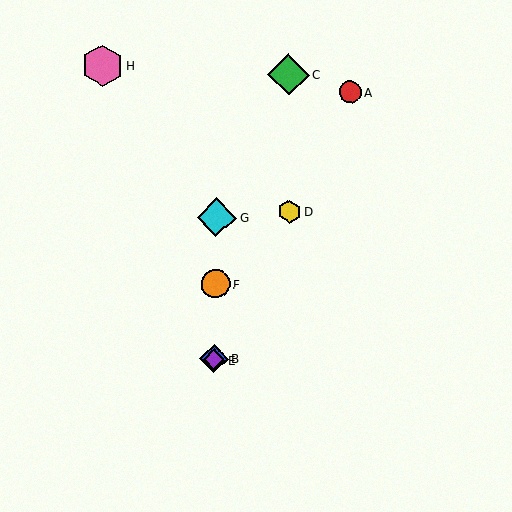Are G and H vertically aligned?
No, G is at x≈217 and H is at x≈102.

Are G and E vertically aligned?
Yes, both are at x≈217.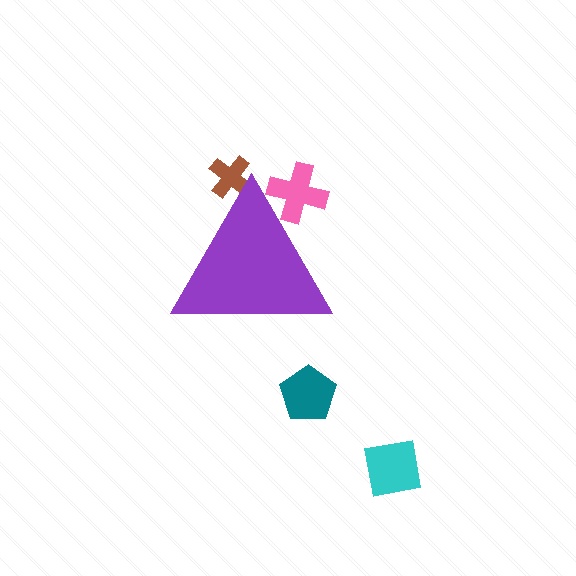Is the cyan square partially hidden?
No, the cyan square is fully visible.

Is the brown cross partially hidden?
Yes, the brown cross is partially hidden behind the purple triangle.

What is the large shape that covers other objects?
A purple triangle.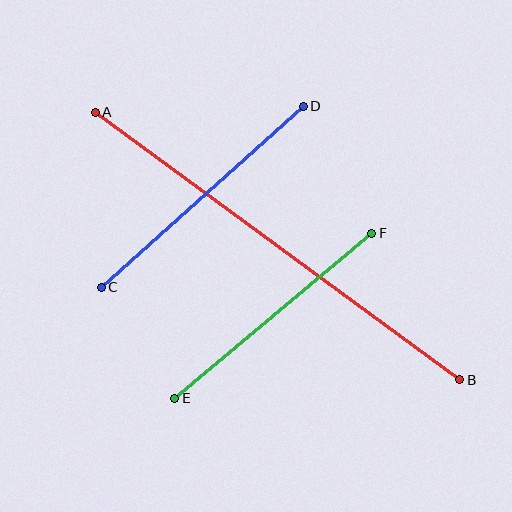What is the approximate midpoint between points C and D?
The midpoint is at approximately (202, 197) pixels.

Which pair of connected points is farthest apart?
Points A and B are farthest apart.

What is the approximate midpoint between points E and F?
The midpoint is at approximately (273, 316) pixels.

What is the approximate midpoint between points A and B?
The midpoint is at approximately (277, 246) pixels.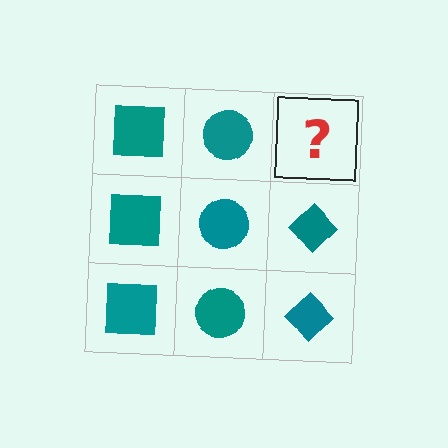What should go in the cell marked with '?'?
The missing cell should contain a teal diamond.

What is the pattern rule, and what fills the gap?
The rule is that each column has a consistent shape. The gap should be filled with a teal diamond.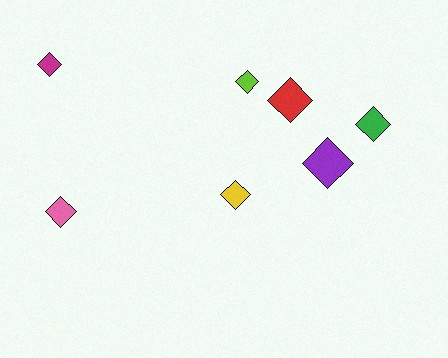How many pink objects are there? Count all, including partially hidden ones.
There is 1 pink object.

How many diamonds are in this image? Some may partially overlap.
There are 7 diamonds.